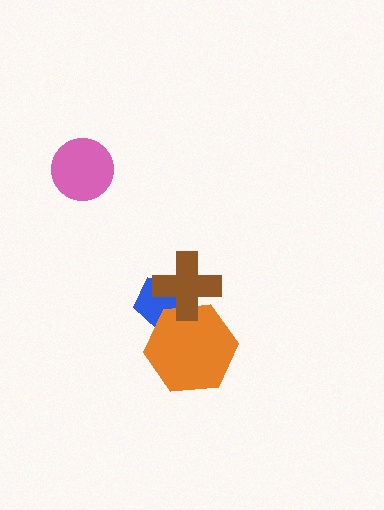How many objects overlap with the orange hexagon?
2 objects overlap with the orange hexagon.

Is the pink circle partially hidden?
No, no other shape covers it.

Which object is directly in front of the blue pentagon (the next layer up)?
The orange hexagon is directly in front of the blue pentagon.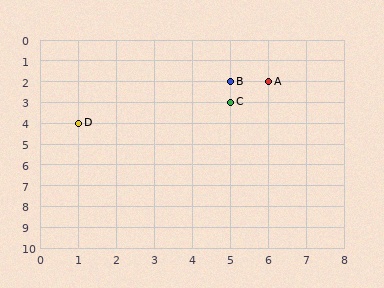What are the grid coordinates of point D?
Point D is at grid coordinates (1, 4).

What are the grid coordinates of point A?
Point A is at grid coordinates (6, 2).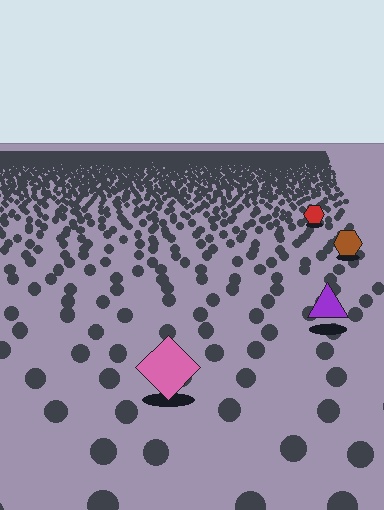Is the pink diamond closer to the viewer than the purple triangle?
Yes. The pink diamond is closer — you can tell from the texture gradient: the ground texture is coarser near it.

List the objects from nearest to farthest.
From nearest to farthest: the pink diamond, the purple triangle, the brown hexagon, the red hexagon.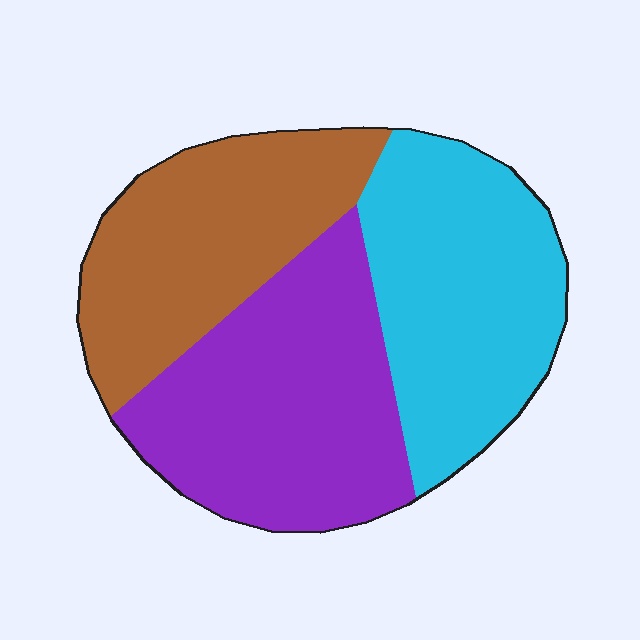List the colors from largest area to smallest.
From largest to smallest: purple, cyan, brown.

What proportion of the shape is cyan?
Cyan takes up about one third (1/3) of the shape.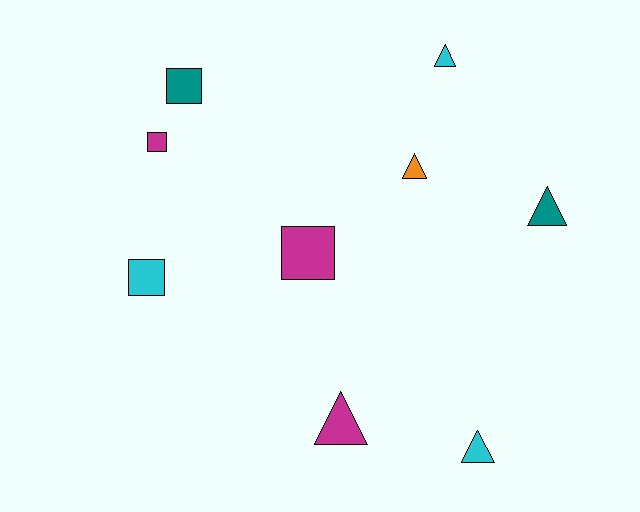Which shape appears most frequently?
Triangle, with 5 objects.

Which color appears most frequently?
Cyan, with 3 objects.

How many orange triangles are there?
There is 1 orange triangle.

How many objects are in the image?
There are 9 objects.